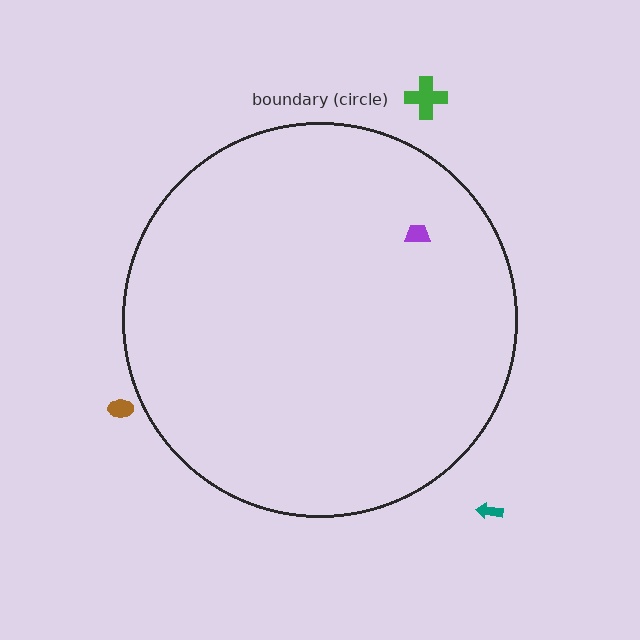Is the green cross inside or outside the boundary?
Outside.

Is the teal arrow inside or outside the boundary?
Outside.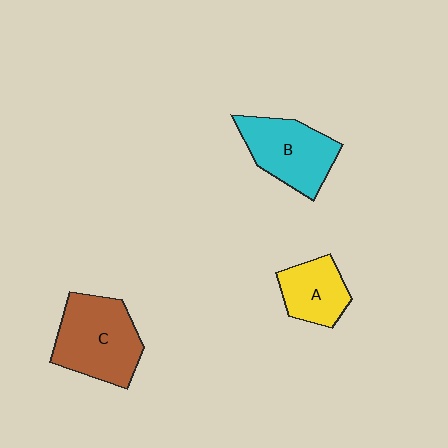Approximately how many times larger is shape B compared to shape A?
Approximately 1.4 times.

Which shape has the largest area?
Shape C (brown).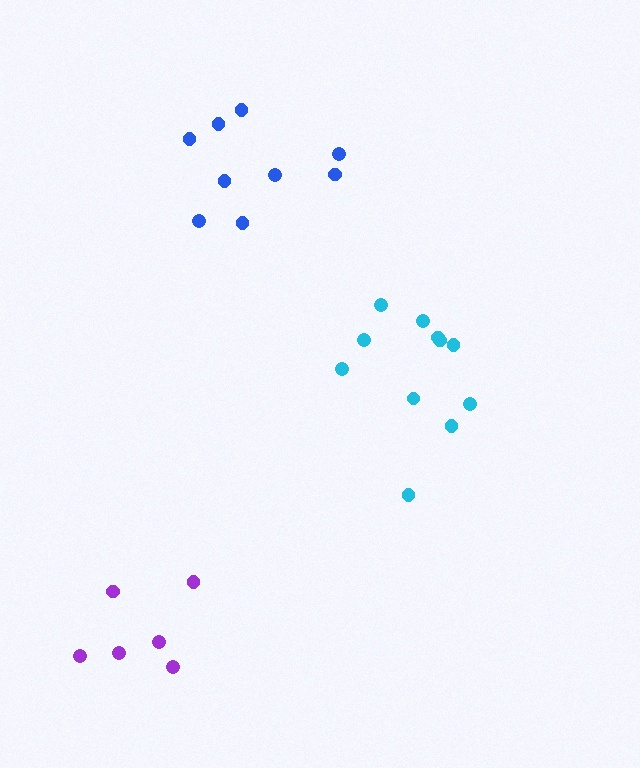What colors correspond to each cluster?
The clusters are colored: purple, blue, cyan.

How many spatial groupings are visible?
There are 3 spatial groupings.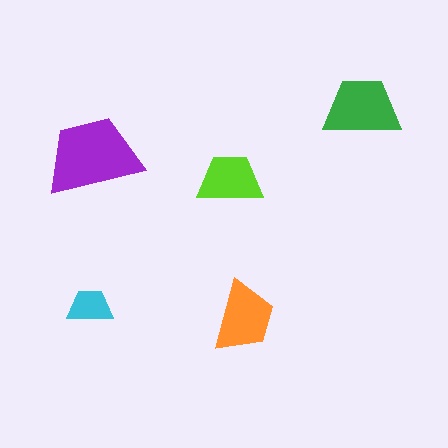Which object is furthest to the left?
The cyan trapezoid is leftmost.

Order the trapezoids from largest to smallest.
the purple one, the green one, the orange one, the lime one, the cyan one.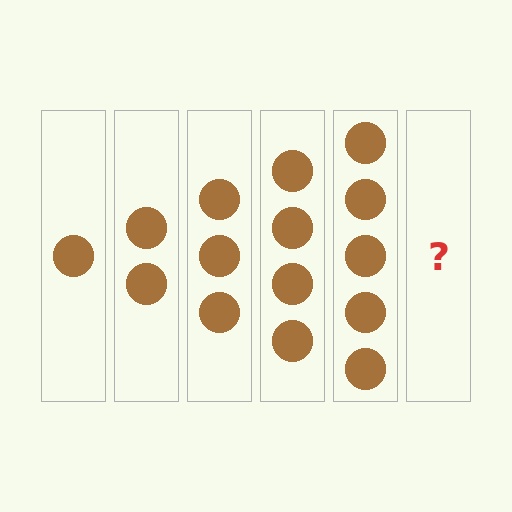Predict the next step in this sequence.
The next step is 6 circles.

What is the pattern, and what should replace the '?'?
The pattern is that each step adds one more circle. The '?' should be 6 circles.